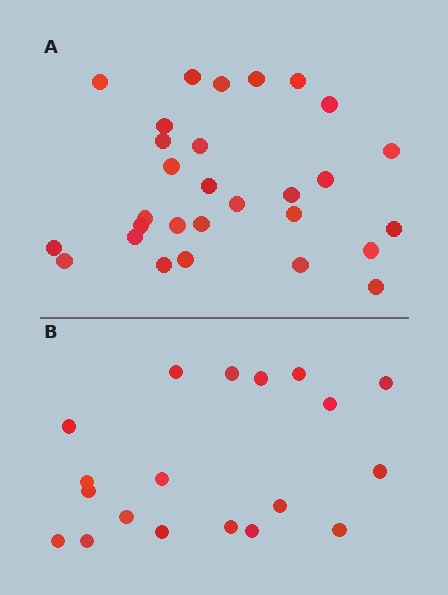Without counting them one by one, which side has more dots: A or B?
Region A (the top region) has more dots.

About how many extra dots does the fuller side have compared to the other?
Region A has roughly 10 or so more dots than region B.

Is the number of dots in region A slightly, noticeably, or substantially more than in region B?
Region A has substantially more. The ratio is roughly 1.5 to 1.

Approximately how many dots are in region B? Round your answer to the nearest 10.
About 20 dots. (The exact count is 19, which rounds to 20.)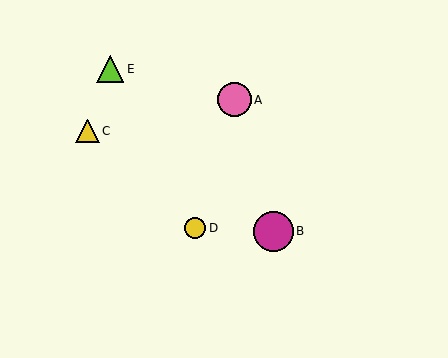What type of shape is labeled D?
Shape D is a yellow circle.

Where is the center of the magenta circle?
The center of the magenta circle is at (274, 231).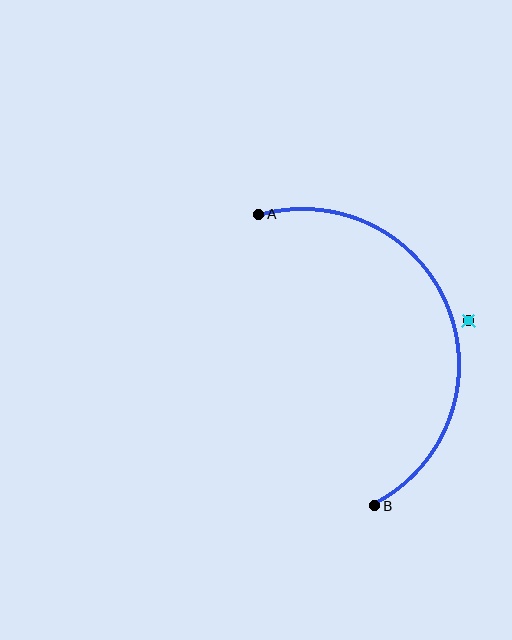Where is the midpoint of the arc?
The arc midpoint is the point on the curve farthest from the straight line joining A and B. It sits to the right of that line.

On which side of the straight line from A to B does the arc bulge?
The arc bulges to the right of the straight line connecting A and B.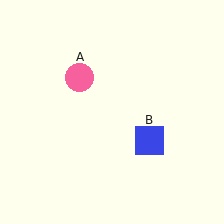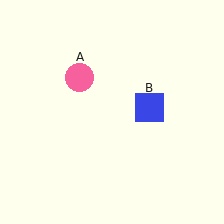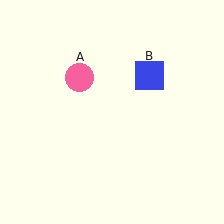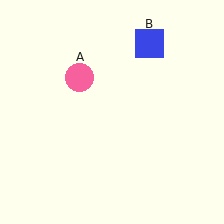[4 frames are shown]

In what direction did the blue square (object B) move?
The blue square (object B) moved up.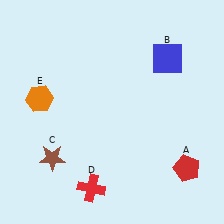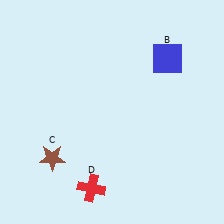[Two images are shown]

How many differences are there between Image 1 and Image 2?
There are 2 differences between the two images.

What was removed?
The red pentagon (A), the orange hexagon (E) were removed in Image 2.